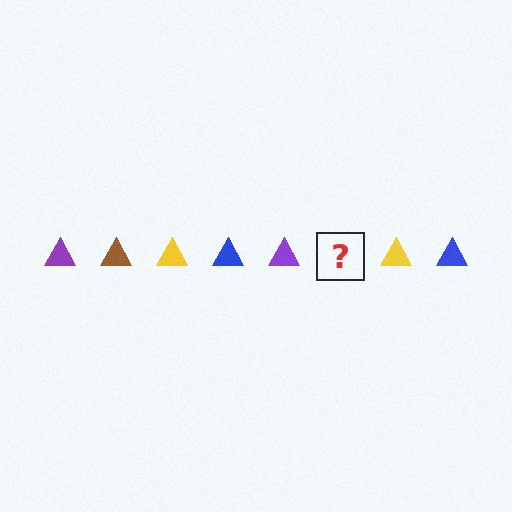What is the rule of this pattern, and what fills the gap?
The rule is that the pattern cycles through purple, brown, yellow, blue triangles. The gap should be filled with a brown triangle.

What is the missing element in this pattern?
The missing element is a brown triangle.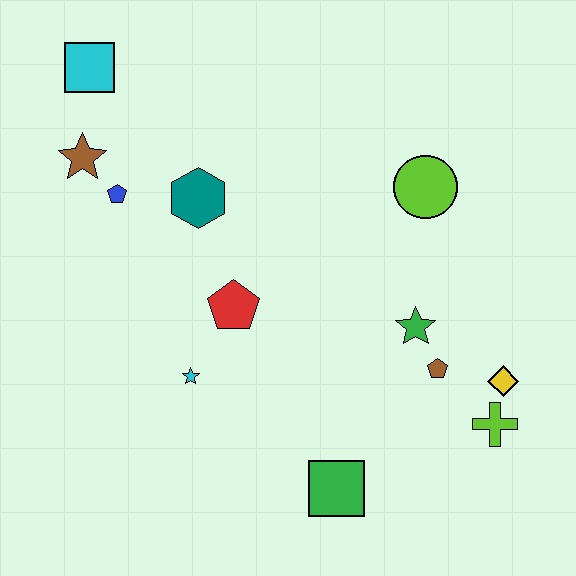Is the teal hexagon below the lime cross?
No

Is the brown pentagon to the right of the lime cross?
No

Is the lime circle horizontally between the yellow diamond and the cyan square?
Yes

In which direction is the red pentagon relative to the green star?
The red pentagon is to the left of the green star.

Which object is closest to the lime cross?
The yellow diamond is closest to the lime cross.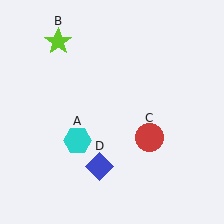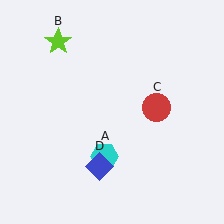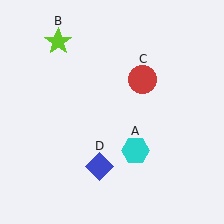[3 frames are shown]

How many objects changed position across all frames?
2 objects changed position: cyan hexagon (object A), red circle (object C).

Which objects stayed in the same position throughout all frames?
Lime star (object B) and blue diamond (object D) remained stationary.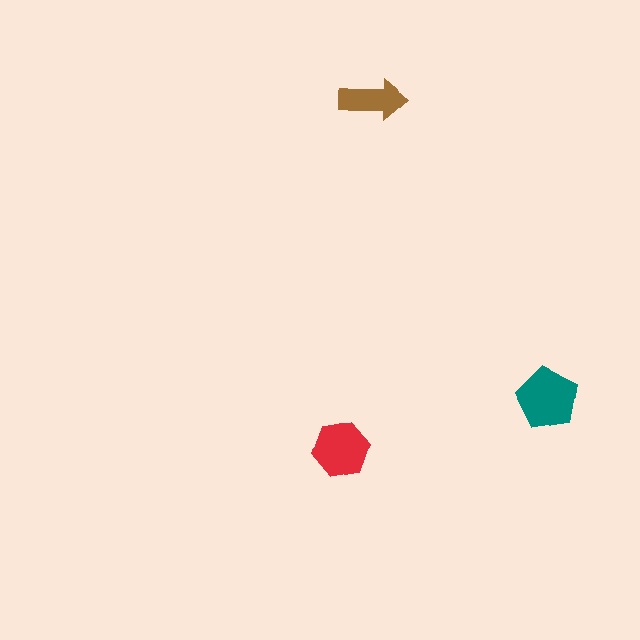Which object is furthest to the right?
The teal pentagon is rightmost.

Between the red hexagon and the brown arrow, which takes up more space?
The red hexagon.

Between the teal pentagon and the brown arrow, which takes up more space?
The teal pentagon.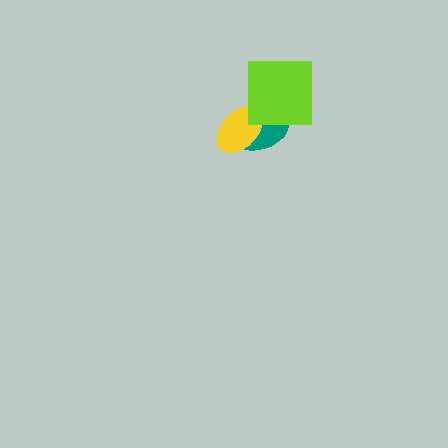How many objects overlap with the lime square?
1 object overlaps with the lime square.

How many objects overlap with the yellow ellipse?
1 object overlaps with the yellow ellipse.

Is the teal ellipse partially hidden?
Yes, it is partially covered by another shape.